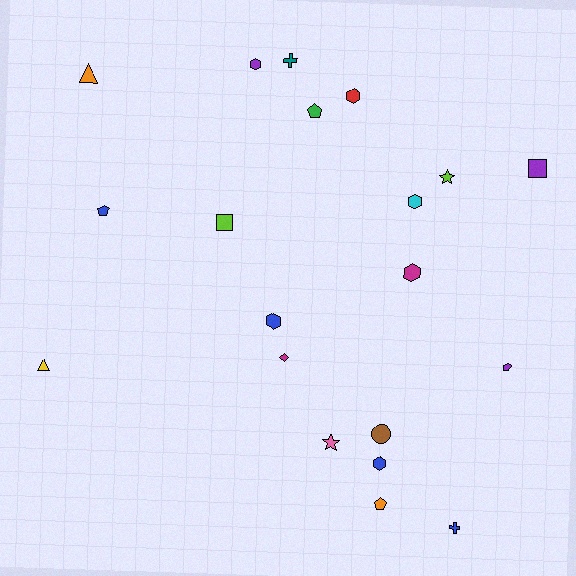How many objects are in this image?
There are 20 objects.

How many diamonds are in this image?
There is 1 diamond.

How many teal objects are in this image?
There is 1 teal object.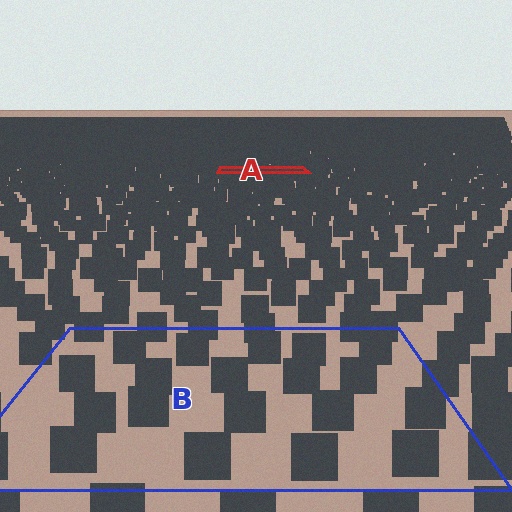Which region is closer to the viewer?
Region B is closer. The texture elements there are larger and more spread out.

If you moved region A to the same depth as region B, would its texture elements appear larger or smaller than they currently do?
They would appear larger. At a closer depth, the same texture elements are projected at a bigger on-screen size.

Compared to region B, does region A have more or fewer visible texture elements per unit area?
Region A has more texture elements per unit area — they are packed more densely because it is farther away.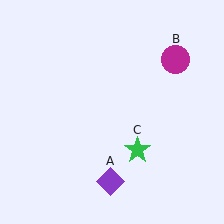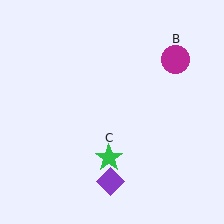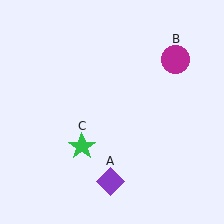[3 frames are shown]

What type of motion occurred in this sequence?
The green star (object C) rotated clockwise around the center of the scene.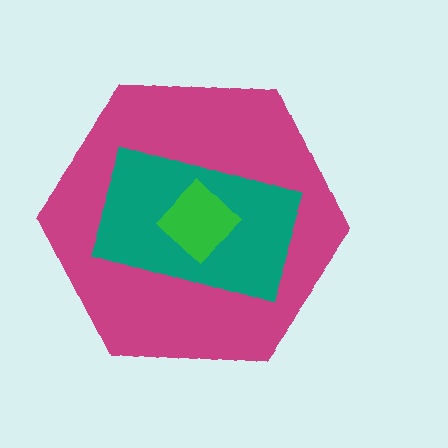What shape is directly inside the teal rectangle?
The green diamond.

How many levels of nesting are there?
3.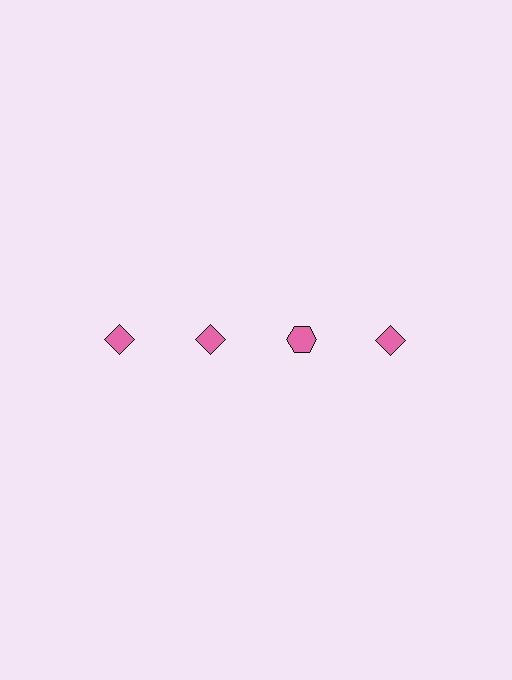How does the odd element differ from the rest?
It has a different shape: hexagon instead of diamond.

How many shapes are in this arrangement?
There are 4 shapes arranged in a grid pattern.